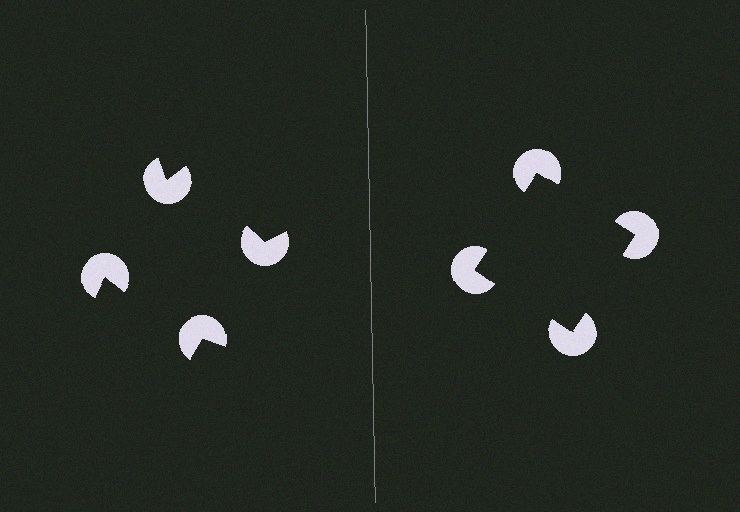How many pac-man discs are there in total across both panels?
8 — 4 on each side.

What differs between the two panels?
The pac-man discs are positioned identically on both sides; only the wedge orientations differ. On the right they align to a square; on the left they are misaligned.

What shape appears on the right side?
An illusory square.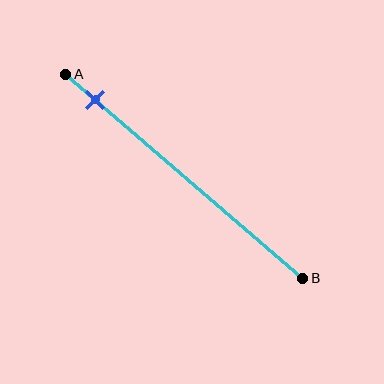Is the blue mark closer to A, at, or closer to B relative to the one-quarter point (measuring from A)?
The blue mark is closer to point A than the one-quarter point of segment AB.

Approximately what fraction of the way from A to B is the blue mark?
The blue mark is approximately 15% of the way from A to B.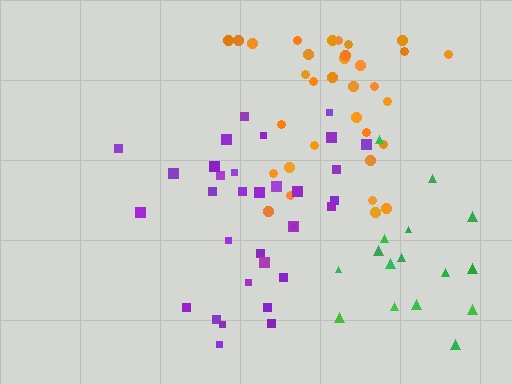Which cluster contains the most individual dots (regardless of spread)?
Orange (33).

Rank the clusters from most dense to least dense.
orange, purple, green.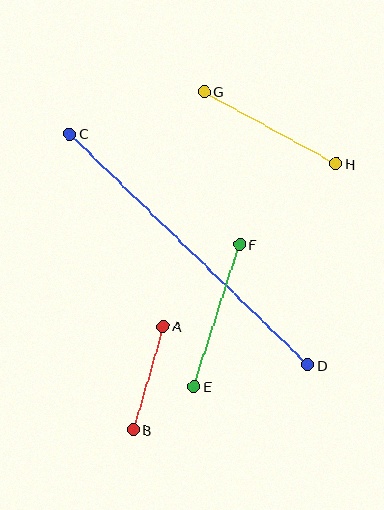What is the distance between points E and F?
The distance is approximately 149 pixels.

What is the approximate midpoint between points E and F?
The midpoint is at approximately (217, 316) pixels.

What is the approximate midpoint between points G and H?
The midpoint is at approximately (270, 128) pixels.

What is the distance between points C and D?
The distance is approximately 332 pixels.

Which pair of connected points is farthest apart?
Points C and D are farthest apart.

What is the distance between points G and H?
The distance is approximately 151 pixels.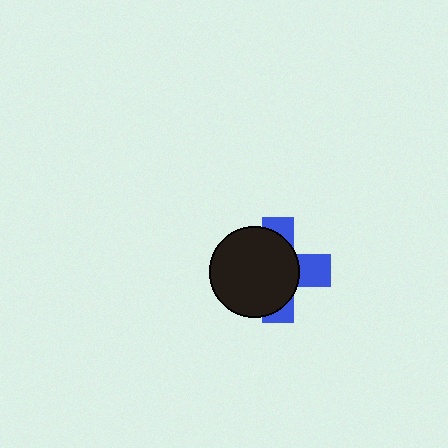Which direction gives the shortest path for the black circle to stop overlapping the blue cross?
Moving left gives the shortest separation.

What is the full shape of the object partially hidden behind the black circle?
The partially hidden object is a blue cross.